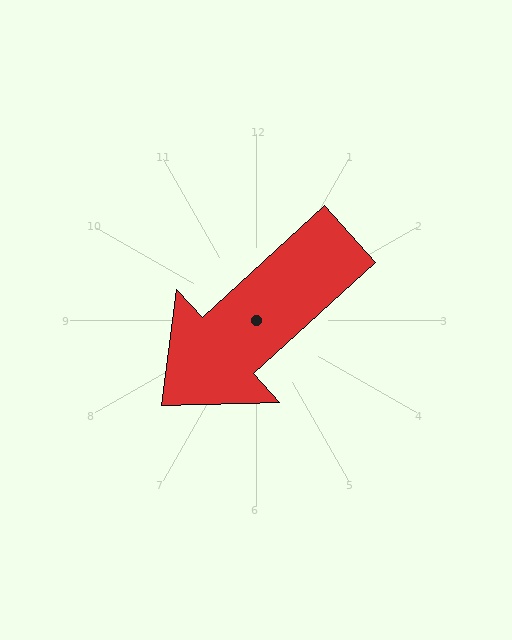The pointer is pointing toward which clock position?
Roughly 8 o'clock.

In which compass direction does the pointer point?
Southwest.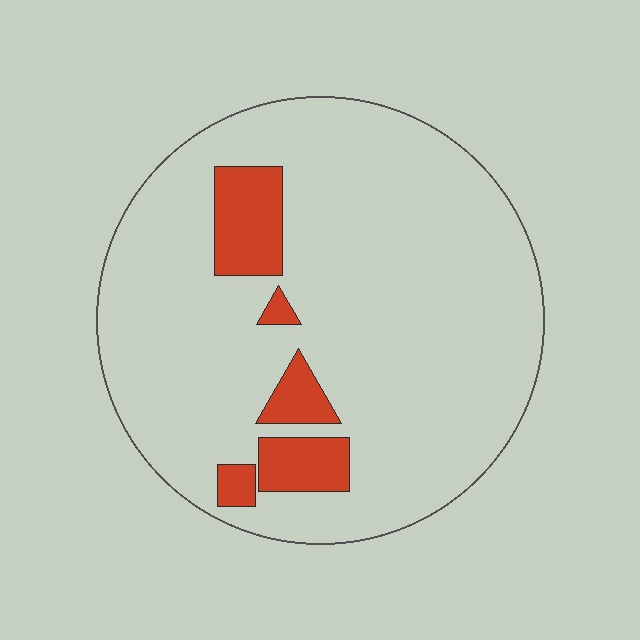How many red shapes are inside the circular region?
5.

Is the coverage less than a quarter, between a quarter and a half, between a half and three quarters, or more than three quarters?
Less than a quarter.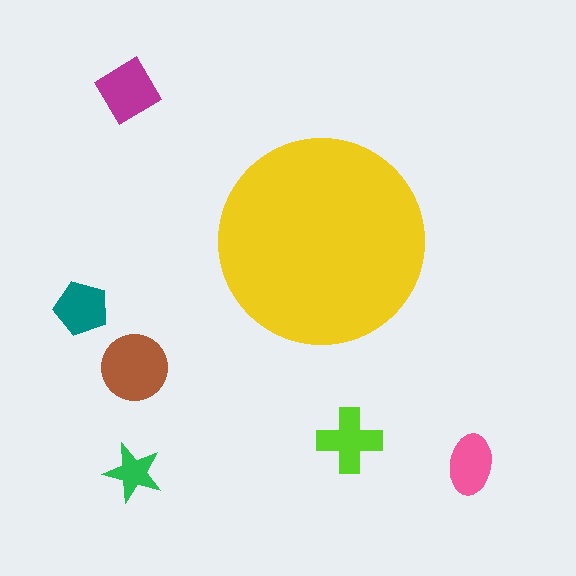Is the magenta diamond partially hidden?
No, the magenta diamond is fully visible.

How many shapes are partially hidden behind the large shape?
0 shapes are partially hidden.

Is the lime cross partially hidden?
No, the lime cross is fully visible.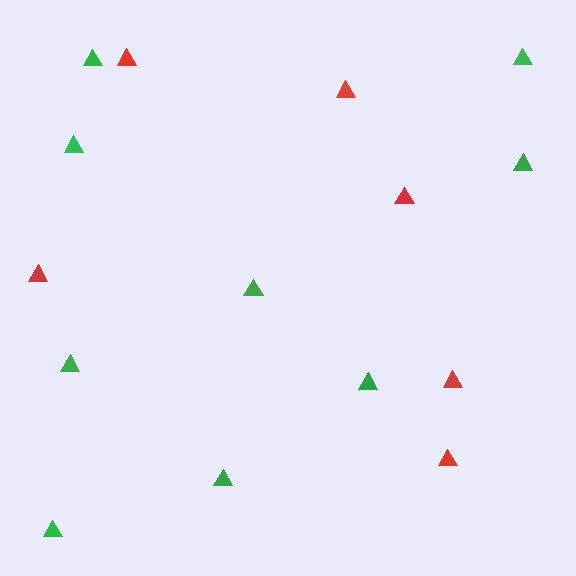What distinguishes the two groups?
There are 2 groups: one group of green triangles (9) and one group of red triangles (6).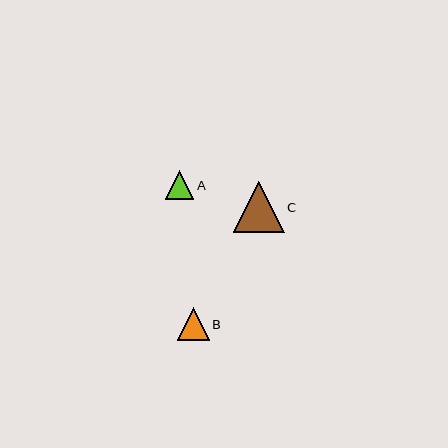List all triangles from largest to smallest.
From largest to smallest: C, B, A.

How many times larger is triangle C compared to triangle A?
Triangle C is approximately 1.8 times the size of triangle A.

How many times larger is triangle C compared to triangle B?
Triangle C is approximately 1.6 times the size of triangle B.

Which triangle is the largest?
Triangle C is the largest with a size of approximately 50 pixels.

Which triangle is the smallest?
Triangle A is the smallest with a size of approximately 28 pixels.